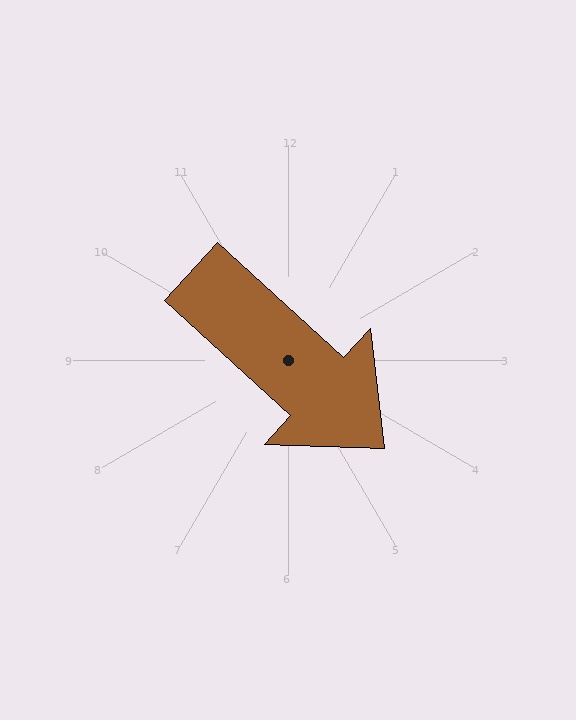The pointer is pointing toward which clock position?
Roughly 4 o'clock.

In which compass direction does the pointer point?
Southeast.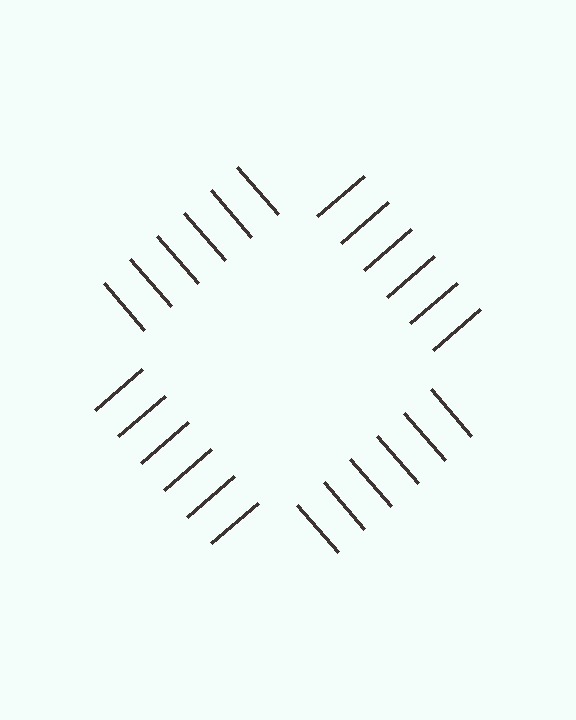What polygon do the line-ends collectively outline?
An illusory square — the line segments terminate on its edges but no continuous stroke is drawn.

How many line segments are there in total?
24 — 6 along each of the 4 edges.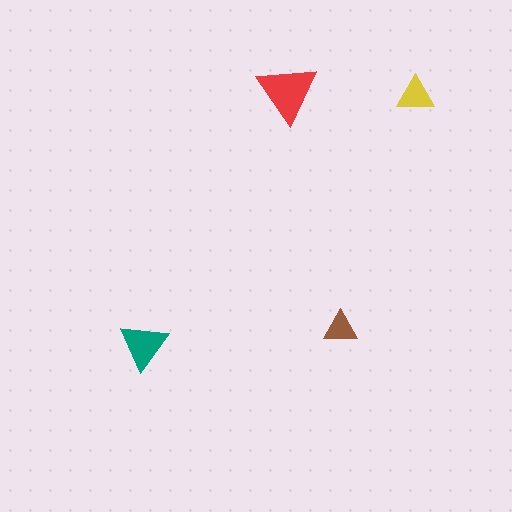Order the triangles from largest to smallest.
the red one, the teal one, the yellow one, the brown one.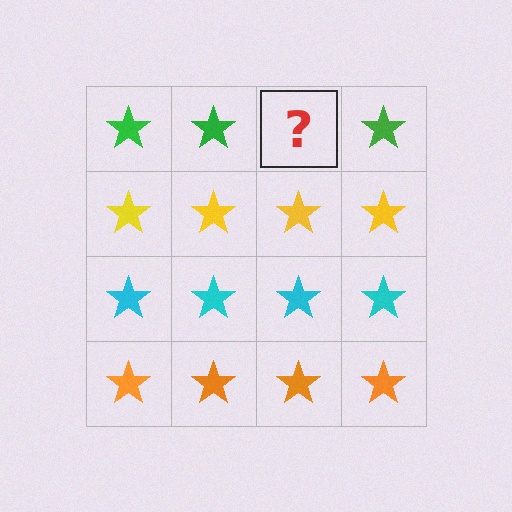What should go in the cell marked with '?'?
The missing cell should contain a green star.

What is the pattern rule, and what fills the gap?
The rule is that each row has a consistent color. The gap should be filled with a green star.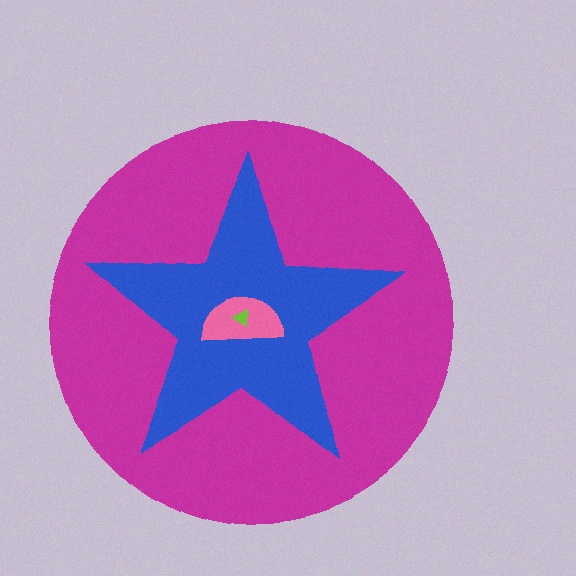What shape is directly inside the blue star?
The pink semicircle.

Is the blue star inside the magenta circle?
Yes.